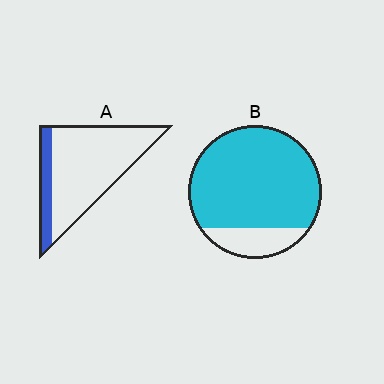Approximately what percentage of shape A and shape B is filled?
A is approximately 20% and B is approximately 85%.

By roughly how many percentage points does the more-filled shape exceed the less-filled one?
By roughly 65 percentage points (B over A).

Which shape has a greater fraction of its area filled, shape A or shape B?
Shape B.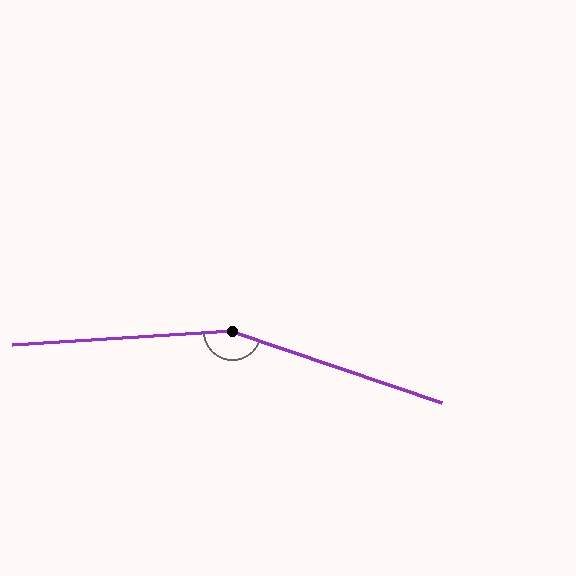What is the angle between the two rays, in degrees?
Approximately 158 degrees.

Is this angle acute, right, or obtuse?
It is obtuse.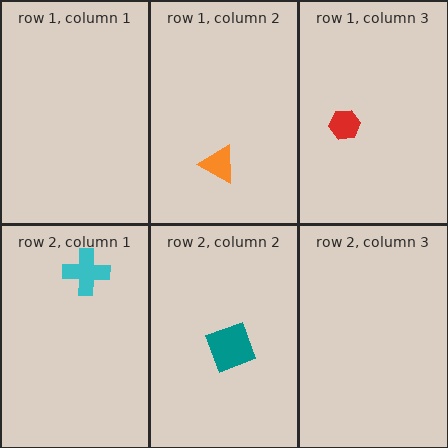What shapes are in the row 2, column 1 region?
The cyan cross.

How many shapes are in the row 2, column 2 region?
1.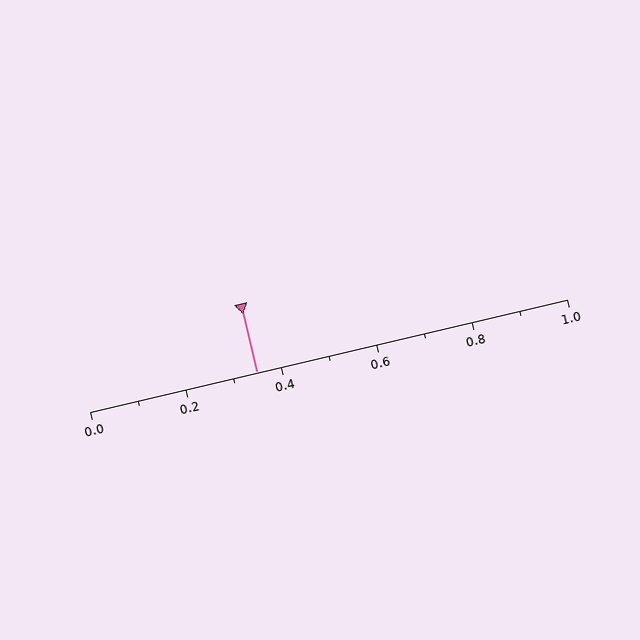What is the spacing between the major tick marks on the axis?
The major ticks are spaced 0.2 apart.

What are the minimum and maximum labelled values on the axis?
The axis runs from 0.0 to 1.0.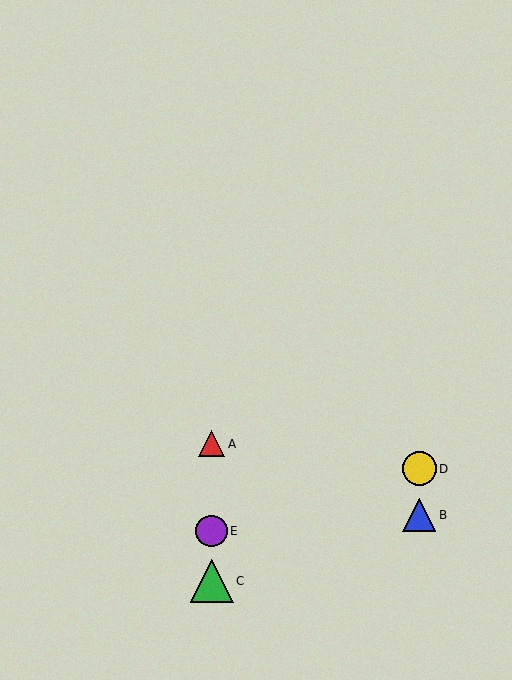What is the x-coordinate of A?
Object A is at x≈212.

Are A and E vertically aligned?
Yes, both are at x≈212.